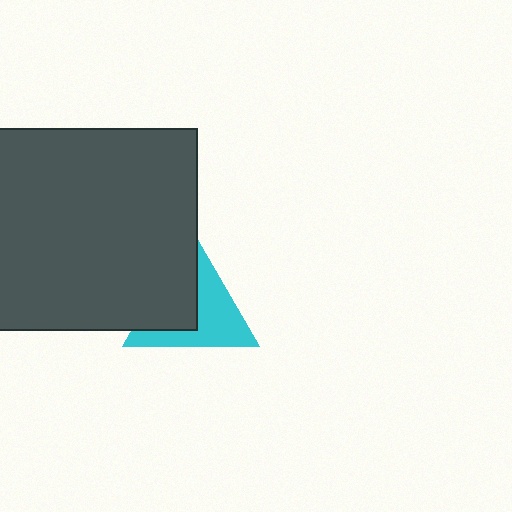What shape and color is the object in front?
The object in front is a dark gray square.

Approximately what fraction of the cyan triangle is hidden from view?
Roughly 46% of the cyan triangle is hidden behind the dark gray square.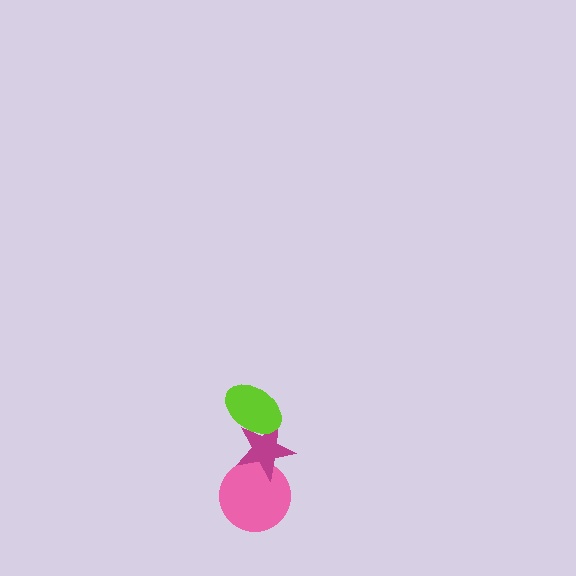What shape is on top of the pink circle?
The magenta star is on top of the pink circle.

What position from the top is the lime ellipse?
The lime ellipse is 1st from the top.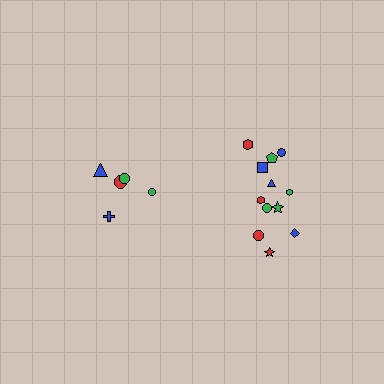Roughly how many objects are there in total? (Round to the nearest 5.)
Roughly 15 objects in total.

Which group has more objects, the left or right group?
The right group.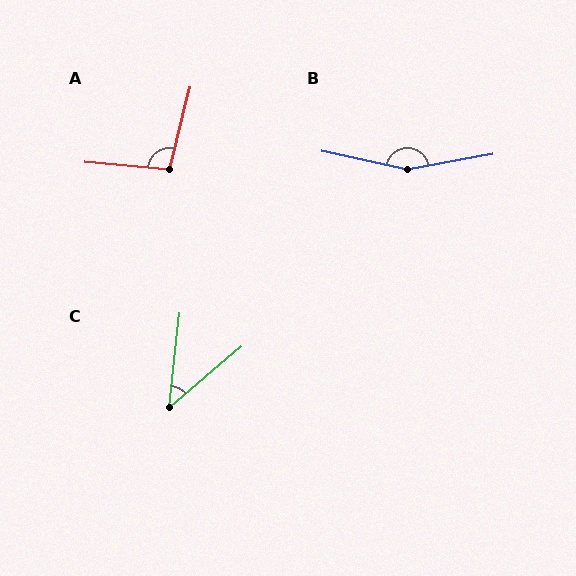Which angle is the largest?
B, at approximately 157 degrees.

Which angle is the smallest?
C, at approximately 43 degrees.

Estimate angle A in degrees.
Approximately 99 degrees.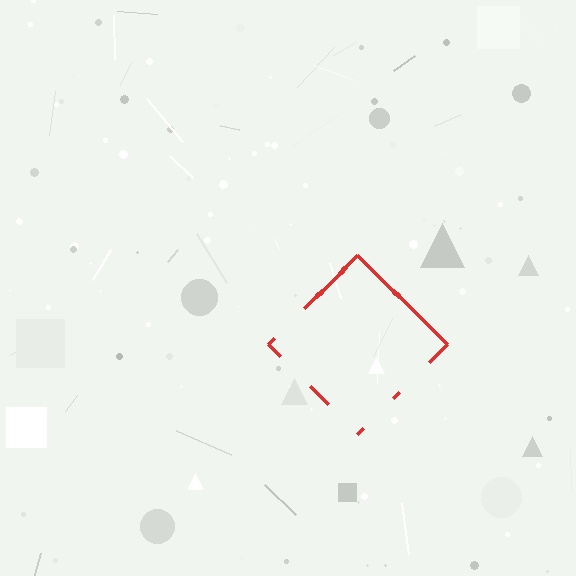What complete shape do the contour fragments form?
The contour fragments form a diamond.